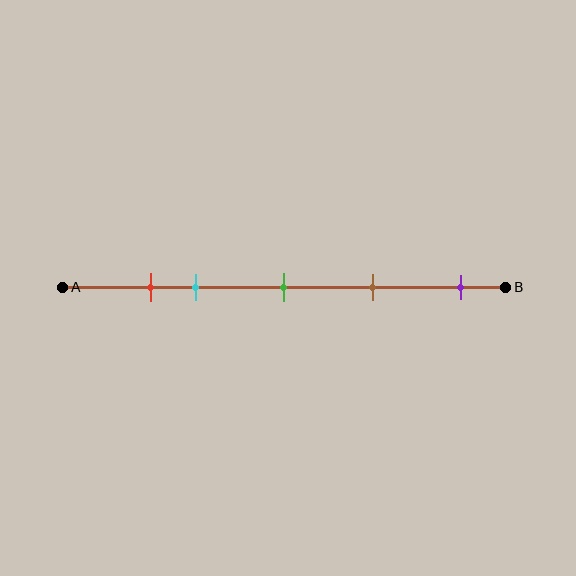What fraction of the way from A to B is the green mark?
The green mark is approximately 50% (0.5) of the way from A to B.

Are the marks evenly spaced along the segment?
No, the marks are not evenly spaced.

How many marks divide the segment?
There are 5 marks dividing the segment.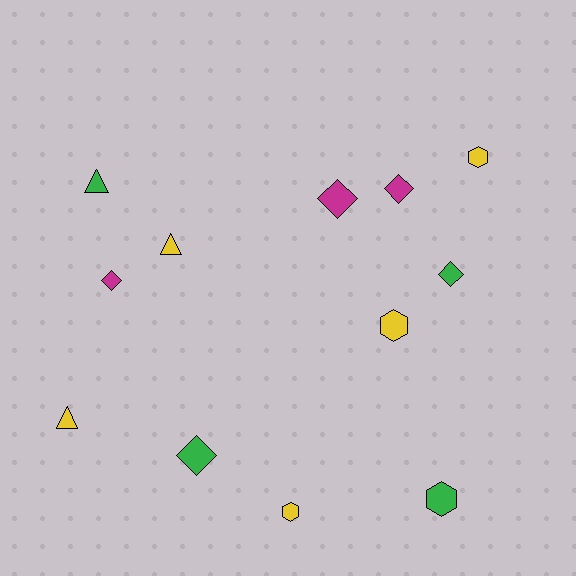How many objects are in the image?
There are 12 objects.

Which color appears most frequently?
Yellow, with 5 objects.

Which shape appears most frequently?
Diamond, with 5 objects.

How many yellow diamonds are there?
There are no yellow diamonds.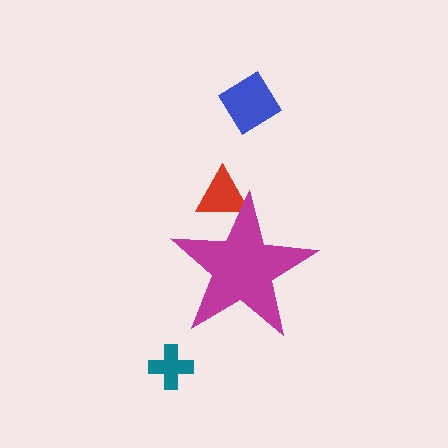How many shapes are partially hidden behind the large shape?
1 shape is partially hidden.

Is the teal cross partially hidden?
No, the teal cross is fully visible.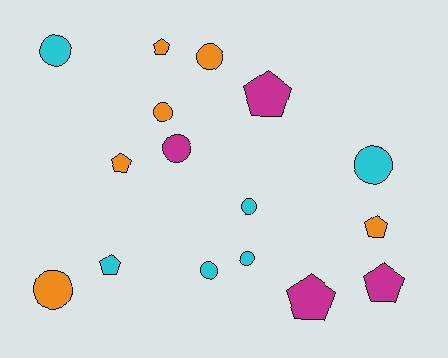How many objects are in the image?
There are 16 objects.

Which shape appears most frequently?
Circle, with 9 objects.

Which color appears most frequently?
Orange, with 6 objects.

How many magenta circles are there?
There is 1 magenta circle.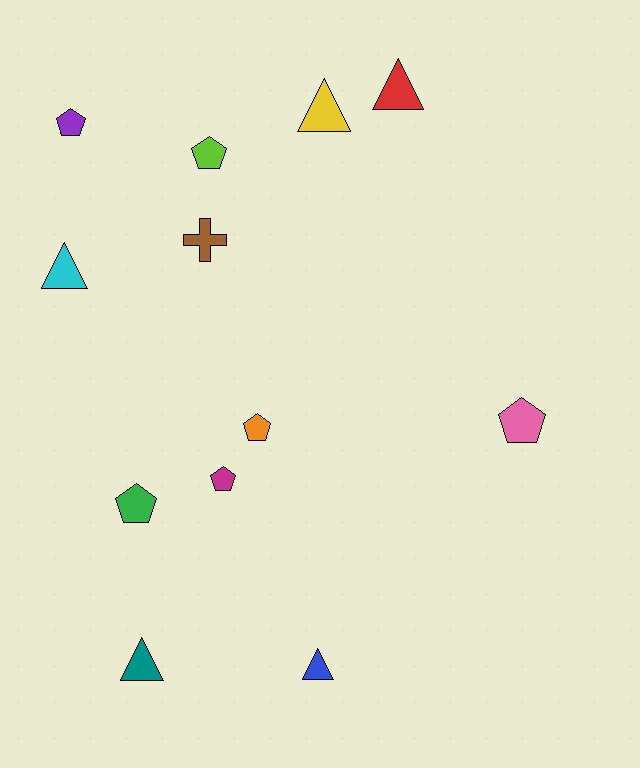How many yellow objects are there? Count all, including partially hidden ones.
There is 1 yellow object.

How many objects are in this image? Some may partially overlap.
There are 12 objects.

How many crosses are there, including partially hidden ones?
There is 1 cross.